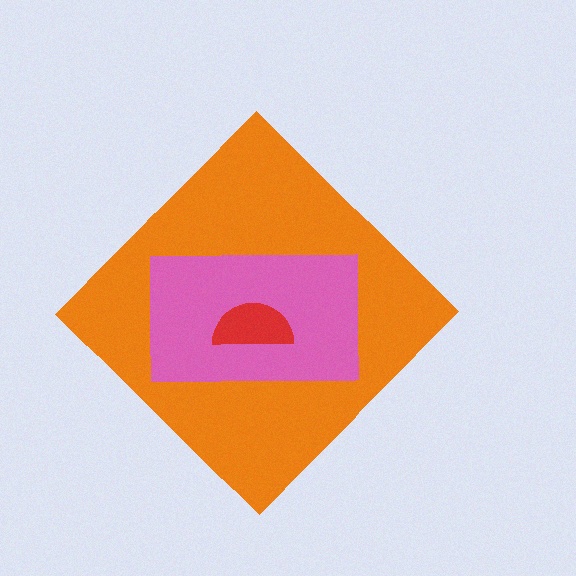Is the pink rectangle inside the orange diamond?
Yes.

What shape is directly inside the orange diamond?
The pink rectangle.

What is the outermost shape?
The orange diamond.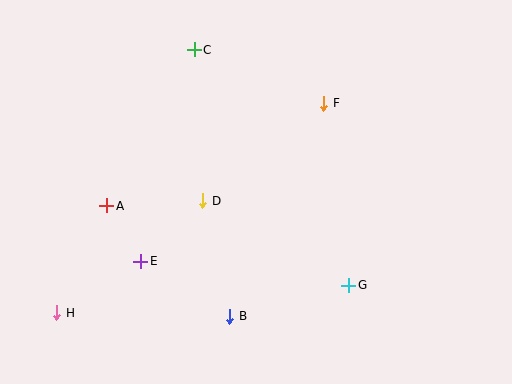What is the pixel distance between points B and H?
The distance between B and H is 173 pixels.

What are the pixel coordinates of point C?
Point C is at (194, 50).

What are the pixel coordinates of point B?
Point B is at (230, 316).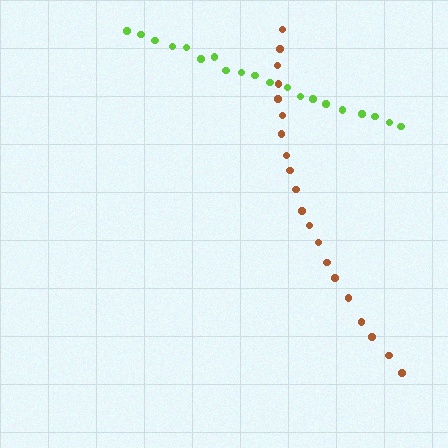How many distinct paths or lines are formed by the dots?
There are 2 distinct paths.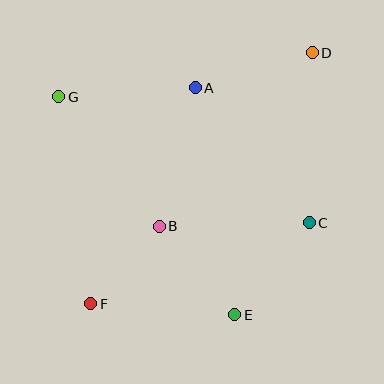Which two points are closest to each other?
Points B and F are closest to each other.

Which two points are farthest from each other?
Points D and F are farthest from each other.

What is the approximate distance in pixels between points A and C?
The distance between A and C is approximately 176 pixels.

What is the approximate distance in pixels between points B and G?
The distance between B and G is approximately 164 pixels.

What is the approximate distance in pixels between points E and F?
The distance between E and F is approximately 144 pixels.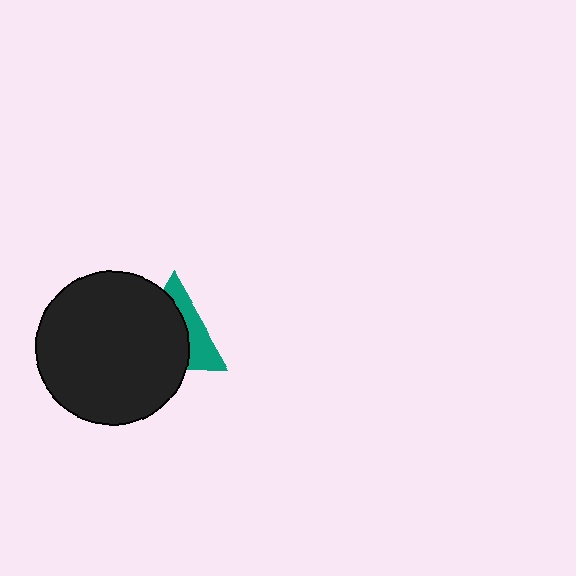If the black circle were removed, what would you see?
You would see the complete teal triangle.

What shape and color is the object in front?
The object in front is a black circle.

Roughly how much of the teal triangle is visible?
A small part of it is visible (roughly 36%).